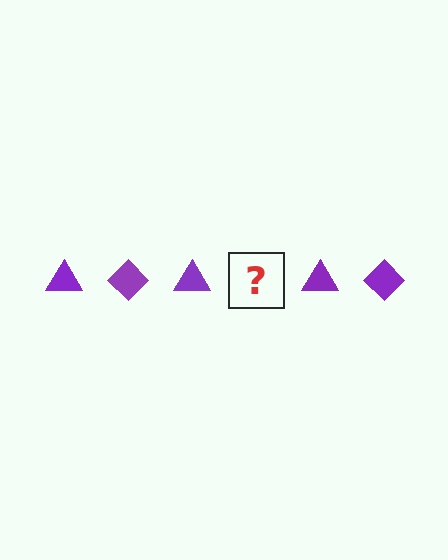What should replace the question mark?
The question mark should be replaced with a purple diamond.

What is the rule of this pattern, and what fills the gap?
The rule is that the pattern cycles through triangle, diamond shapes in purple. The gap should be filled with a purple diamond.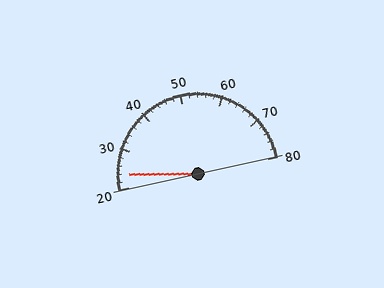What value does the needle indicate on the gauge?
The needle indicates approximately 24.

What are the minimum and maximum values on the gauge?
The gauge ranges from 20 to 80.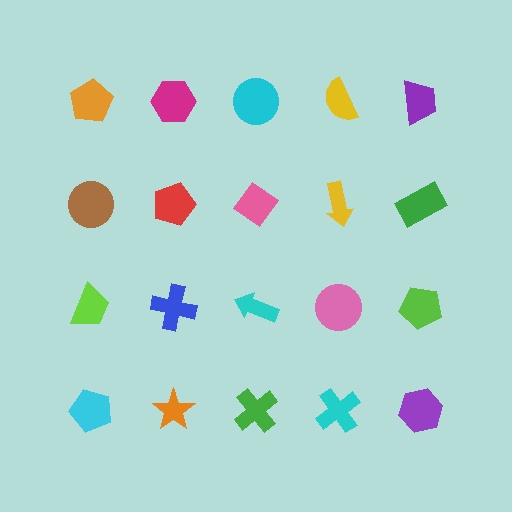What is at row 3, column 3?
A cyan arrow.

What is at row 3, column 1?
A lime trapezoid.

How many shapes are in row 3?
5 shapes.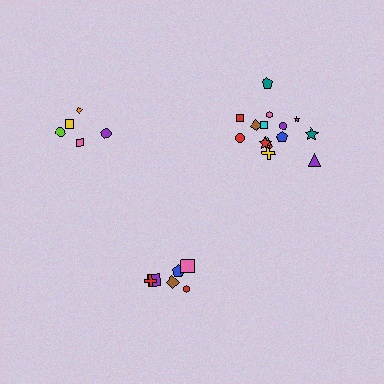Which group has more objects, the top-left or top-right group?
The top-right group.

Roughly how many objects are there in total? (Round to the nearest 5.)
Roughly 25 objects in total.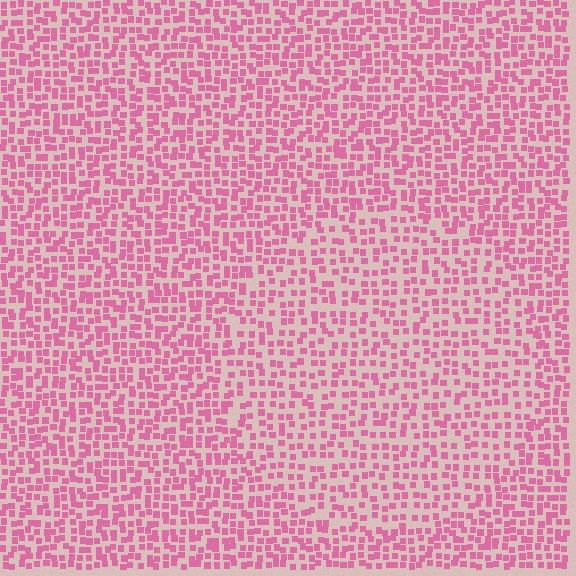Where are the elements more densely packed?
The elements are more densely packed outside the circle boundary.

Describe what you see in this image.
The image contains small pink elements arranged at two different densities. A circle-shaped region is visible where the elements are less densely packed than the surrounding area.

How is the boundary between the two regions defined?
The boundary is defined by a change in element density (approximately 1.5x ratio). All elements are the same color, size, and shape.